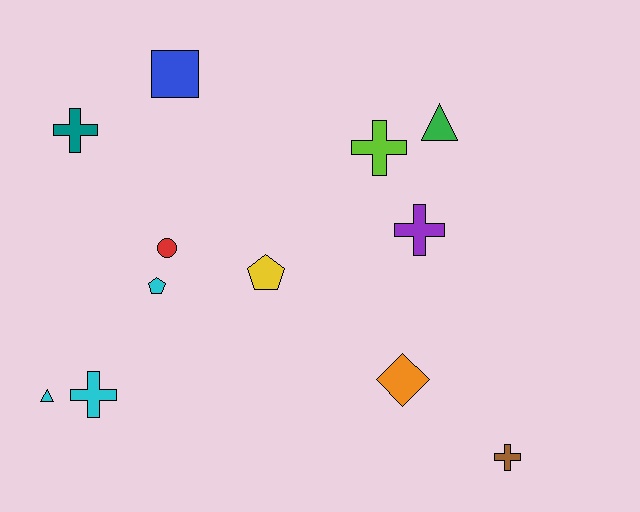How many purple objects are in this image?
There is 1 purple object.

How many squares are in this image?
There is 1 square.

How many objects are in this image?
There are 12 objects.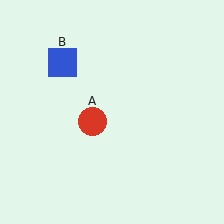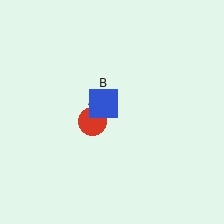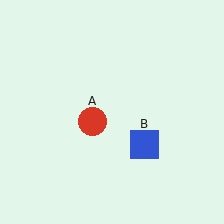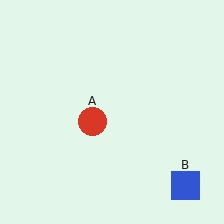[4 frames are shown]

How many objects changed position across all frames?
1 object changed position: blue square (object B).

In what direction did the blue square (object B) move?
The blue square (object B) moved down and to the right.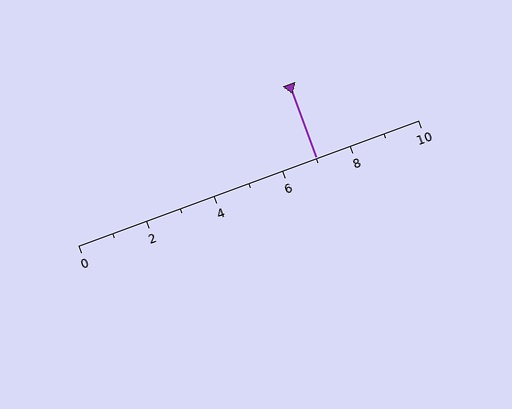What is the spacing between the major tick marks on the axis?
The major ticks are spaced 2 apart.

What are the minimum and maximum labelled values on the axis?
The axis runs from 0 to 10.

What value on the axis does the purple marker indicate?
The marker indicates approximately 7.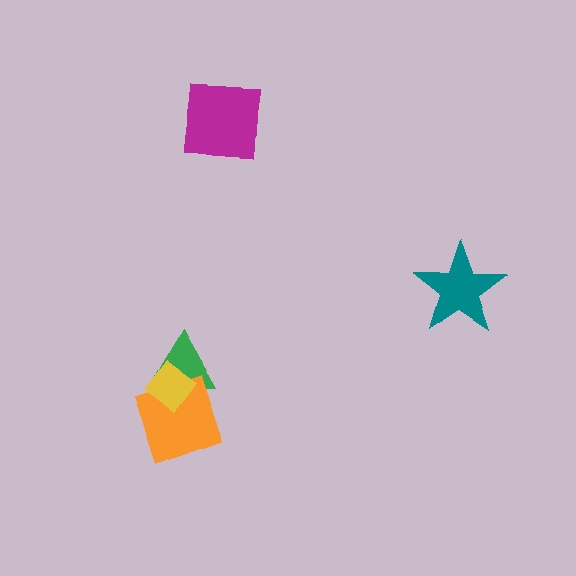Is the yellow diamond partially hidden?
No, no other shape covers it.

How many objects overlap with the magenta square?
0 objects overlap with the magenta square.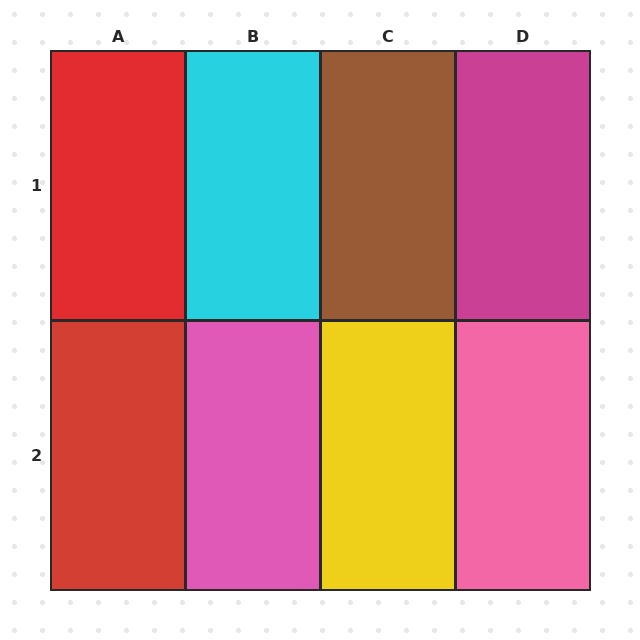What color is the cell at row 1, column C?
Brown.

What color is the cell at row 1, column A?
Red.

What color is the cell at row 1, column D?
Magenta.